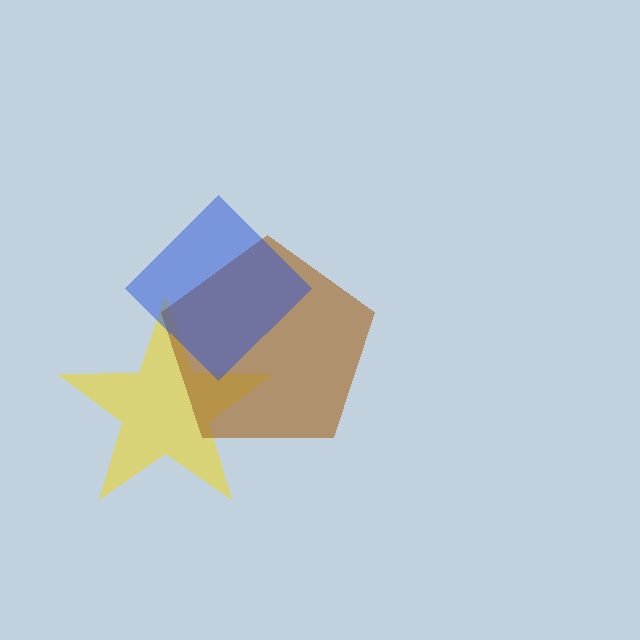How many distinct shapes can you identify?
There are 3 distinct shapes: a yellow star, a brown pentagon, a blue diamond.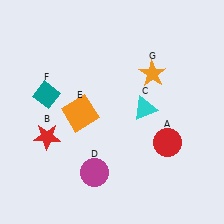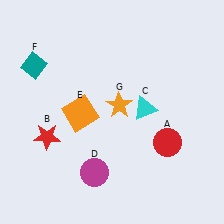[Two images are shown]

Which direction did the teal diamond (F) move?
The teal diamond (F) moved up.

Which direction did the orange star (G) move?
The orange star (G) moved left.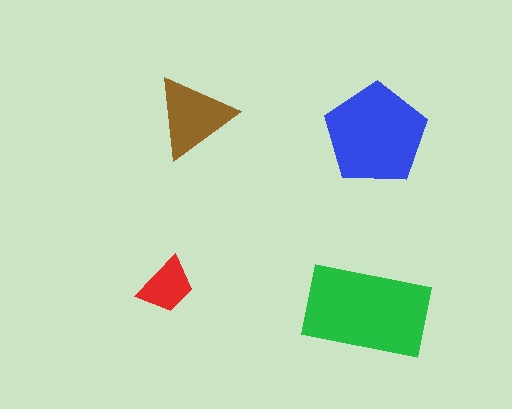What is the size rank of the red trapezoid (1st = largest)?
4th.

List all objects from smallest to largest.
The red trapezoid, the brown triangle, the blue pentagon, the green rectangle.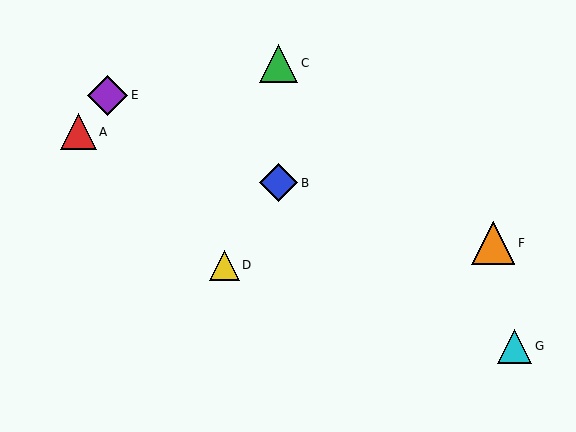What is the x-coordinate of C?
Object C is at x≈279.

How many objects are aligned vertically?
2 objects (B, C) are aligned vertically.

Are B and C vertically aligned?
Yes, both are at x≈279.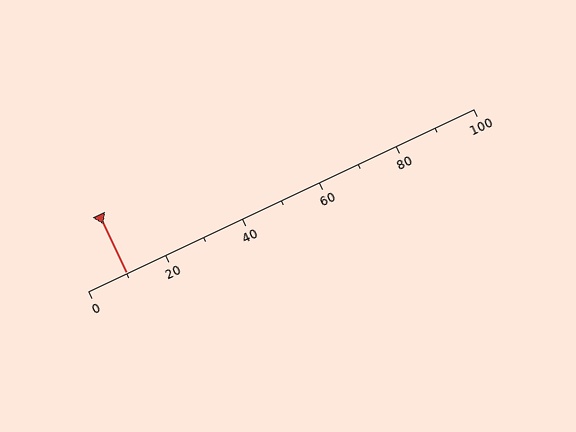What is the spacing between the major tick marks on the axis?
The major ticks are spaced 20 apart.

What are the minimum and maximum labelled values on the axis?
The axis runs from 0 to 100.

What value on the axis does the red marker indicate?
The marker indicates approximately 10.